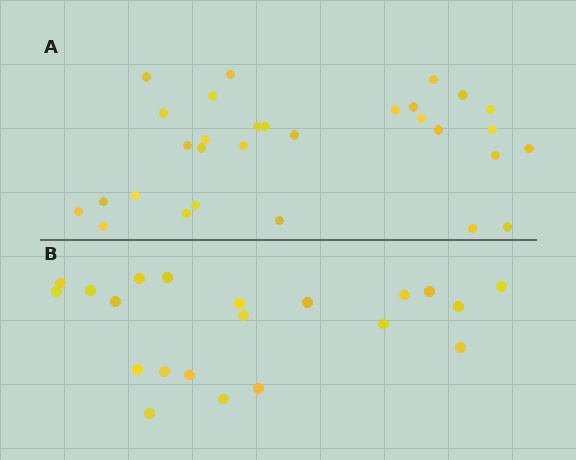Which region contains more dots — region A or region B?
Region A (the top region) has more dots.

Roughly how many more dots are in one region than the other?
Region A has roughly 8 or so more dots than region B.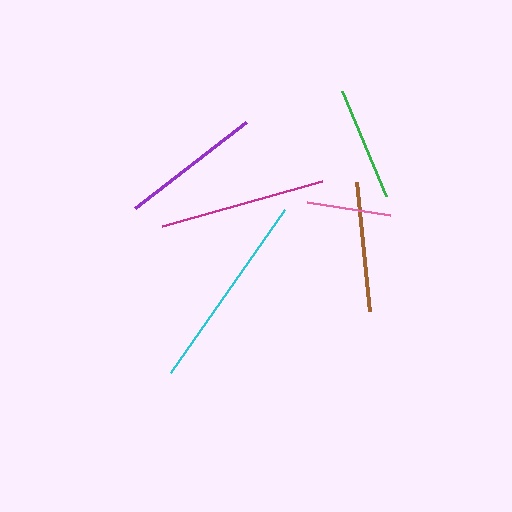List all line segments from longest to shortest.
From longest to shortest: cyan, magenta, purple, brown, green, pink.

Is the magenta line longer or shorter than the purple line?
The magenta line is longer than the purple line.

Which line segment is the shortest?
The pink line is the shortest at approximately 84 pixels.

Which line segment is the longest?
The cyan line is the longest at approximately 198 pixels.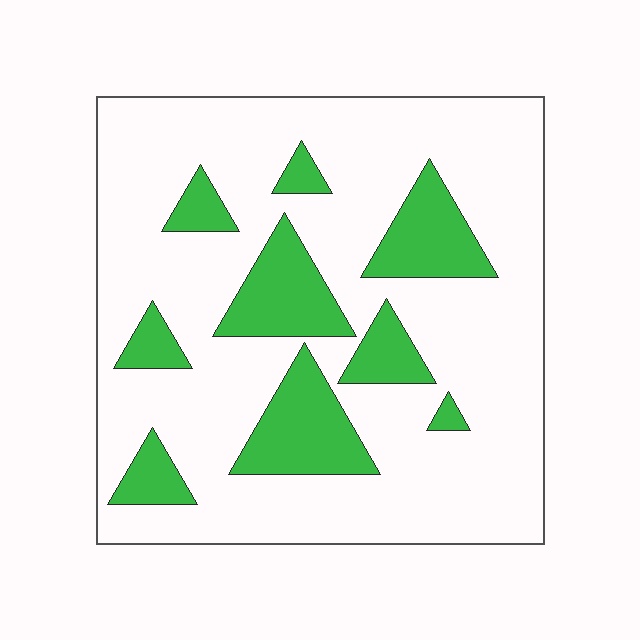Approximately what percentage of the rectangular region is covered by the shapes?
Approximately 20%.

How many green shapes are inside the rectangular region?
9.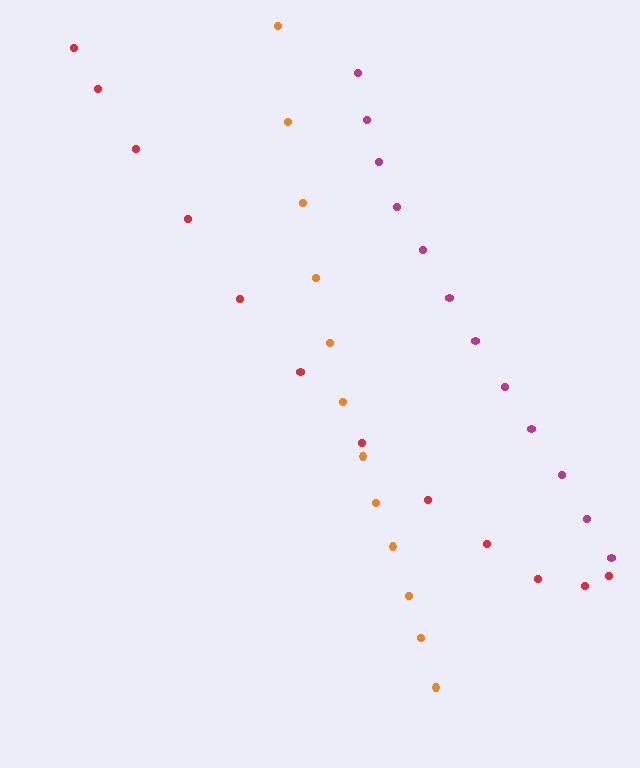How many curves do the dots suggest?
There are 3 distinct paths.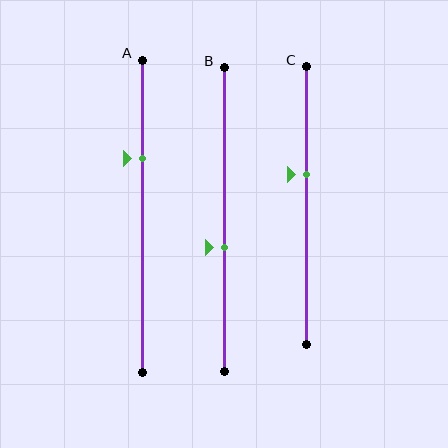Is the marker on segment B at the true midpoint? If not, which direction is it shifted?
No, the marker on segment B is shifted downward by about 9% of the segment length.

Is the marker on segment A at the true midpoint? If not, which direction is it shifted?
No, the marker on segment A is shifted upward by about 19% of the segment length.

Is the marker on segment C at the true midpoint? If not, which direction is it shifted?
No, the marker on segment C is shifted upward by about 11% of the segment length.